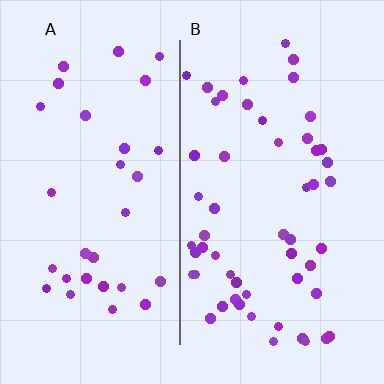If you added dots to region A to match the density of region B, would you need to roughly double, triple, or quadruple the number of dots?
Approximately double.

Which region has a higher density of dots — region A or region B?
B (the right).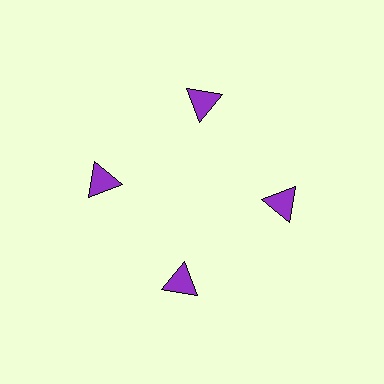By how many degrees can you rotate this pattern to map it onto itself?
The pattern maps onto itself every 90 degrees of rotation.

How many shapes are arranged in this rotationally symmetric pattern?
There are 4 shapes, arranged in 4 groups of 1.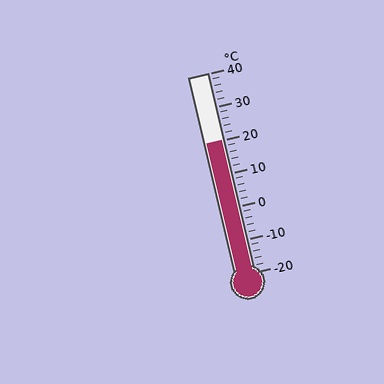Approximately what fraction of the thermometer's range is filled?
The thermometer is filled to approximately 65% of its range.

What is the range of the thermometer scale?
The thermometer scale ranges from -20°C to 40°C.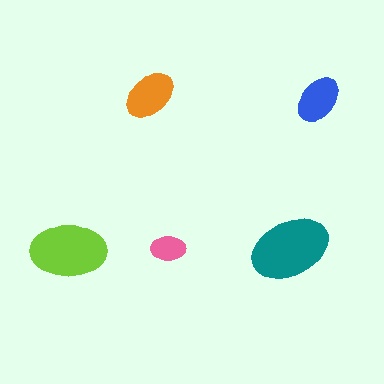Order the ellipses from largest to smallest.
the teal one, the lime one, the orange one, the blue one, the pink one.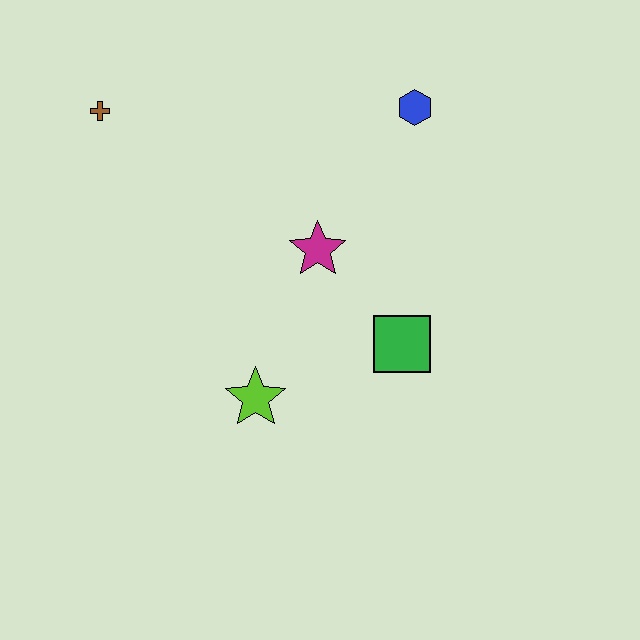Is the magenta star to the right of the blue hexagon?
No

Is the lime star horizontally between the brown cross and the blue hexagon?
Yes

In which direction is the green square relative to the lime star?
The green square is to the right of the lime star.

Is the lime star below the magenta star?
Yes